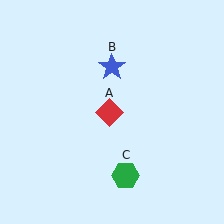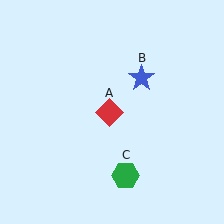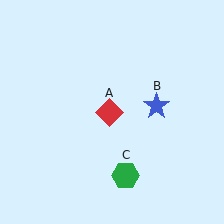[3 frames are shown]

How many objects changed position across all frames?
1 object changed position: blue star (object B).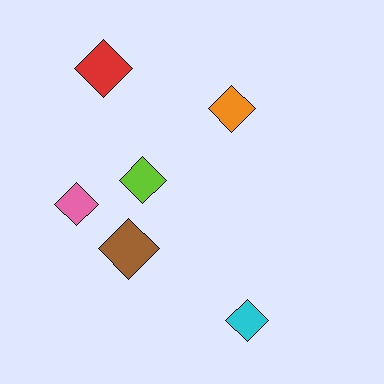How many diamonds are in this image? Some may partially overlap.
There are 6 diamonds.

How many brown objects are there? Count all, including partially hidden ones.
There is 1 brown object.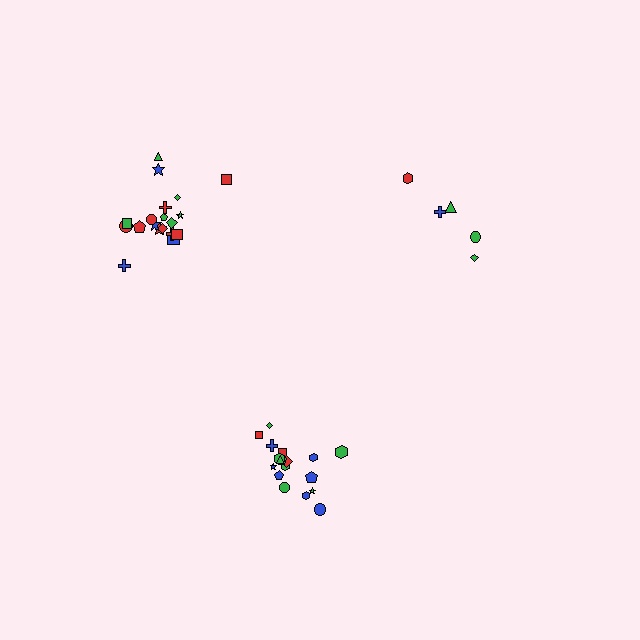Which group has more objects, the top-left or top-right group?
The top-left group.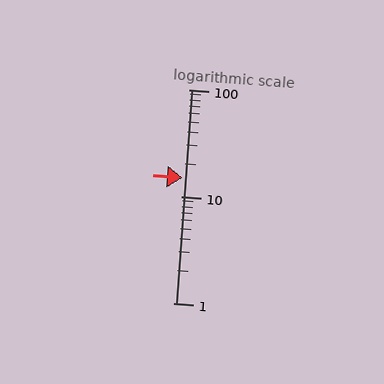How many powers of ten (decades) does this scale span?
The scale spans 2 decades, from 1 to 100.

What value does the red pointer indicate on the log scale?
The pointer indicates approximately 15.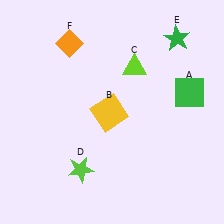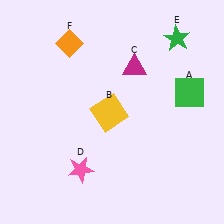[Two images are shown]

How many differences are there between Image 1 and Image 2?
There are 2 differences between the two images.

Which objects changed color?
C changed from lime to magenta. D changed from lime to pink.